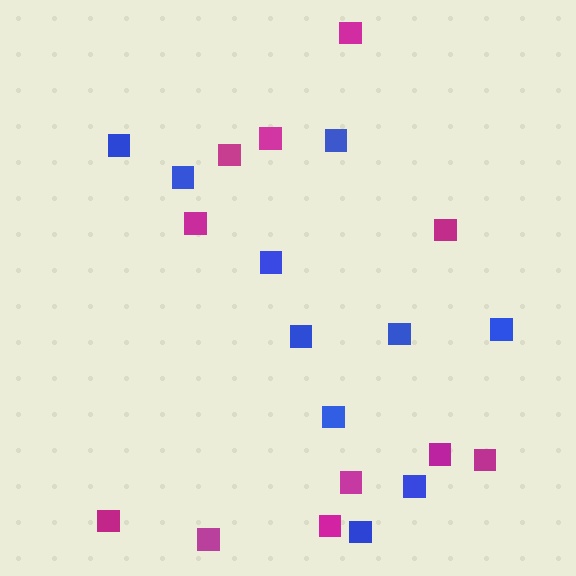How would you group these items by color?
There are 2 groups: one group of magenta squares (11) and one group of blue squares (10).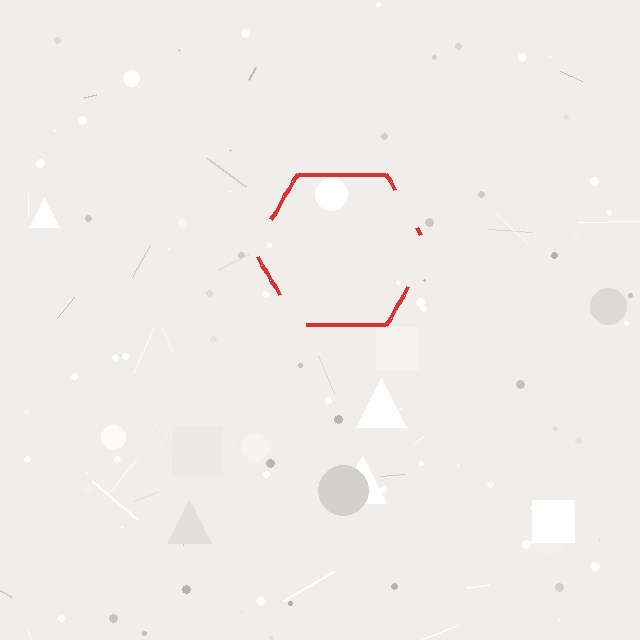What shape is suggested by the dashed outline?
The dashed outline suggests a hexagon.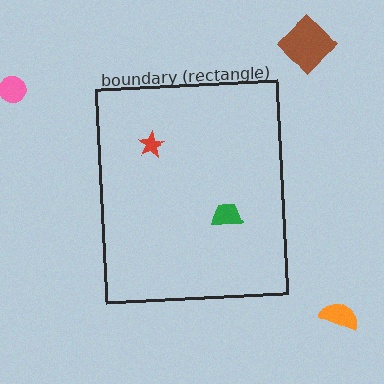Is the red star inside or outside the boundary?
Inside.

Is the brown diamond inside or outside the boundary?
Outside.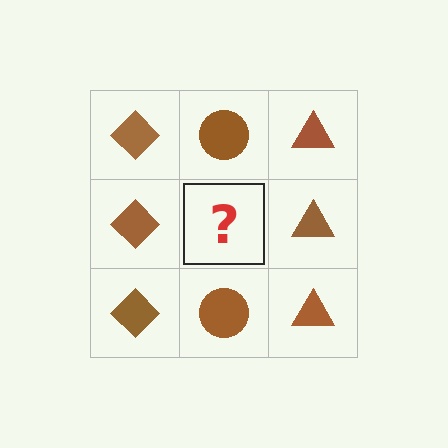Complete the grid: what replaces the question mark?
The question mark should be replaced with a brown circle.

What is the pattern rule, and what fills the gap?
The rule is that each column has a consistent shape. The gap should be filled with a brown circle.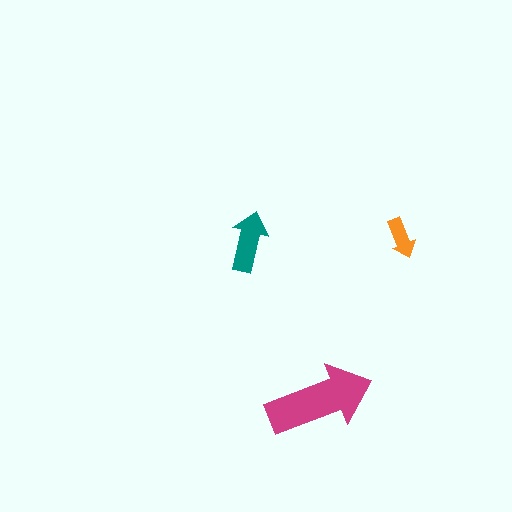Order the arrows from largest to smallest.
the magenta one, the teal one, the orange one.